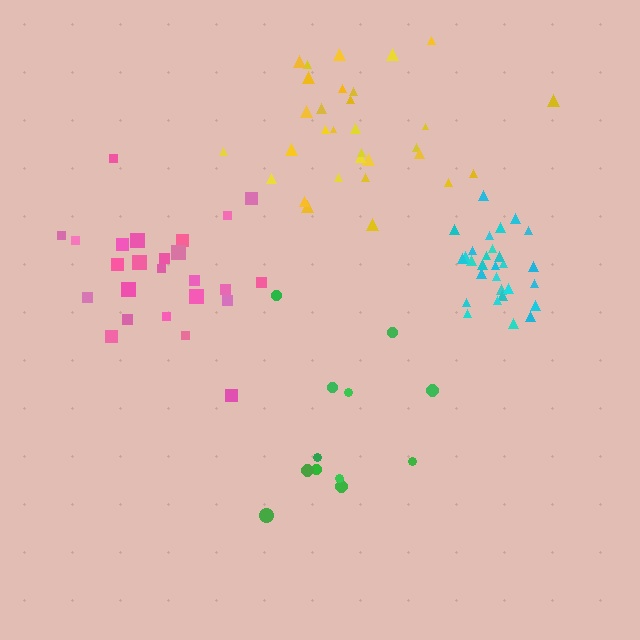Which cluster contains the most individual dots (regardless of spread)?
Yellow (31).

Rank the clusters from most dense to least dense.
cyan, pink, yellow, green.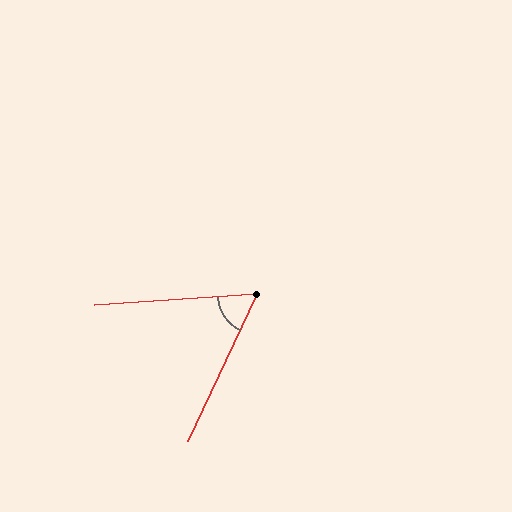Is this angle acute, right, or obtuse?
It is acute.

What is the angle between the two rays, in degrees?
Approximately 61 degrees.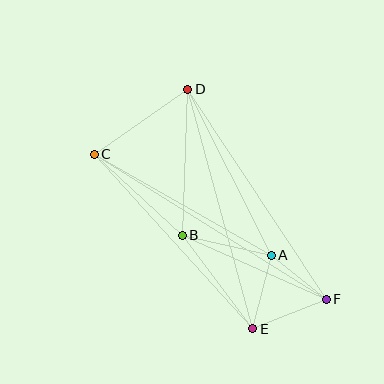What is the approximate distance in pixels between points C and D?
The distance between C and D is approximately 114 pixels.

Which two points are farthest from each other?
Points C and F are farthest from each other.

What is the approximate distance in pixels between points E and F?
The distance between E and F is approximately 79 pixels.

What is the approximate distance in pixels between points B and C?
The distance between B and C is approximately 119 pixels.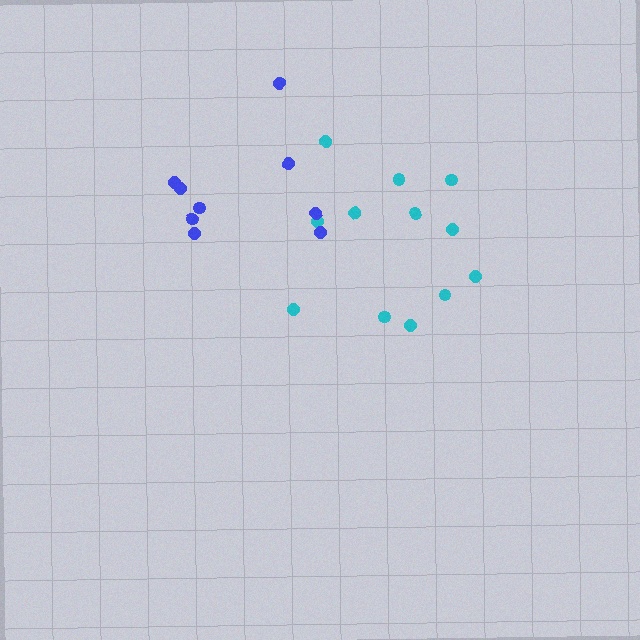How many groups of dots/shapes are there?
There are 2 groups.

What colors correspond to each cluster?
The clusters are colored: cyan, blue.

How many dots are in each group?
Group 1: 12 dots, Group 2: 9 dots (21 total).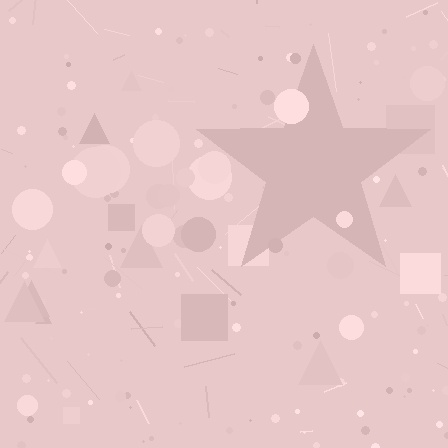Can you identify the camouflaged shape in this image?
The camouflaged shape is a star.